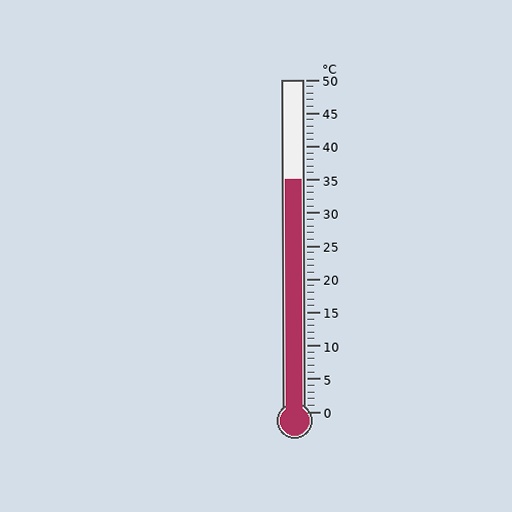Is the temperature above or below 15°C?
The temperature is above 15°C.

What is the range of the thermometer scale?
The thermometer scale ranges from 0°C to 50°C.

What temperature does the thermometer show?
The thermometer shows approximately 35°C.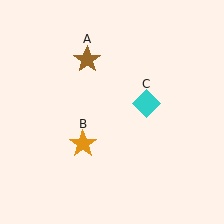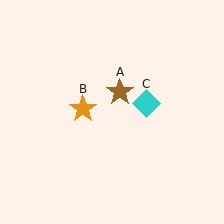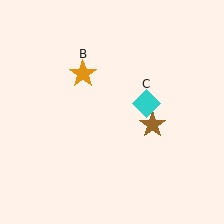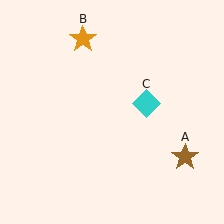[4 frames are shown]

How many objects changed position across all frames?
2 objects changed position: brown star (object A), orange star (object B).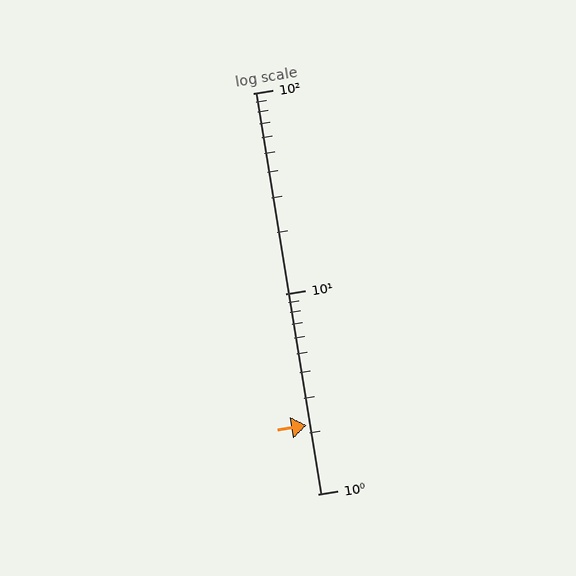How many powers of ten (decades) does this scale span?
The scale spans 2 decades, from 1 to 100.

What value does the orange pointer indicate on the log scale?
The pointer indicates approximately 2.2.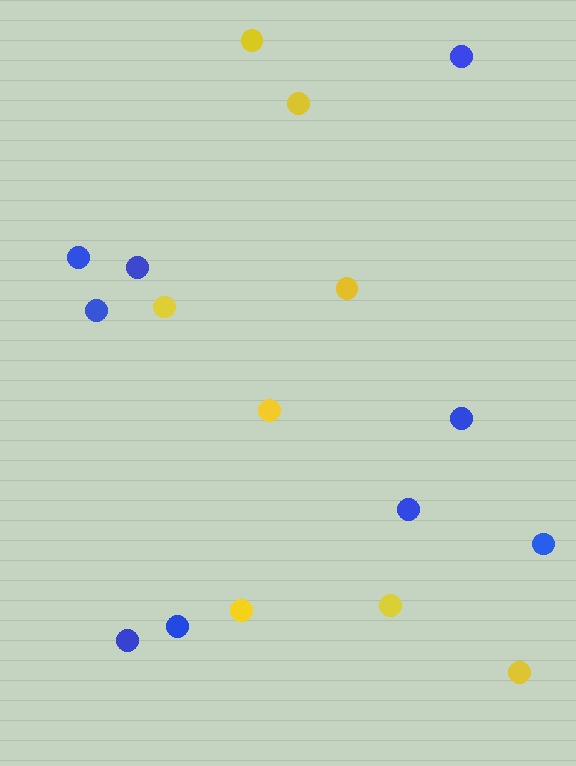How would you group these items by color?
There are 2 groups: one group of blue circles (9) and one group of yellow circles (8).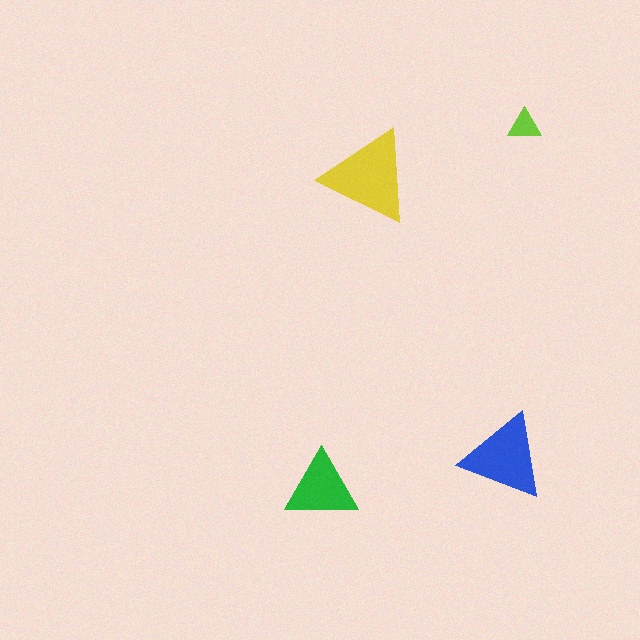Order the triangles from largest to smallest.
the yellow one, the blue one, the green one, the lime one.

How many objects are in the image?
There are 4 objects in the image.